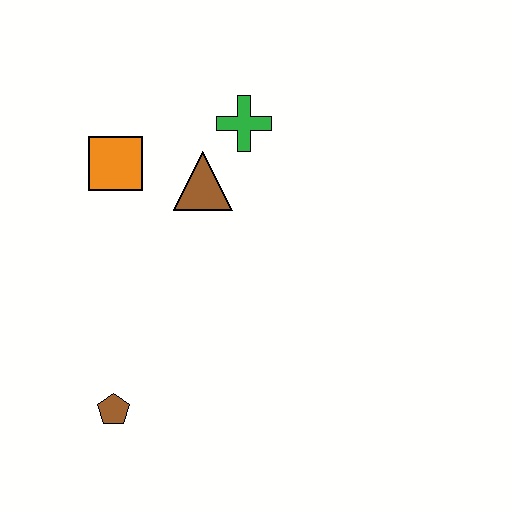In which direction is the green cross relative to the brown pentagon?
The green cross is above the brown pentagon.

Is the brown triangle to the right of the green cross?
No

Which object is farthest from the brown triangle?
The brown pentagon is farthest from the brown triangle.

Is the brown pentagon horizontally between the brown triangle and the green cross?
No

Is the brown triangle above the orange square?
No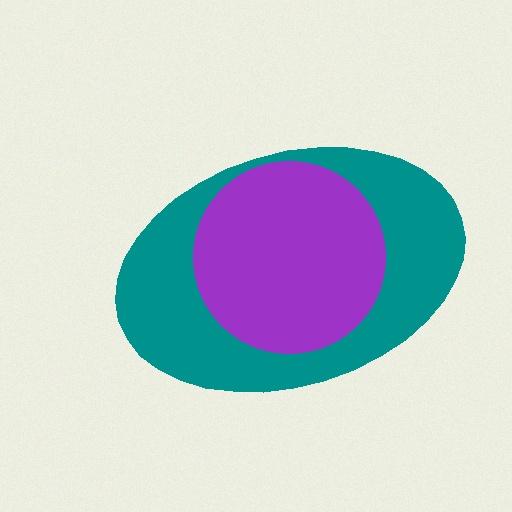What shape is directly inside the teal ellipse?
The purple circle.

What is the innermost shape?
The purple circle.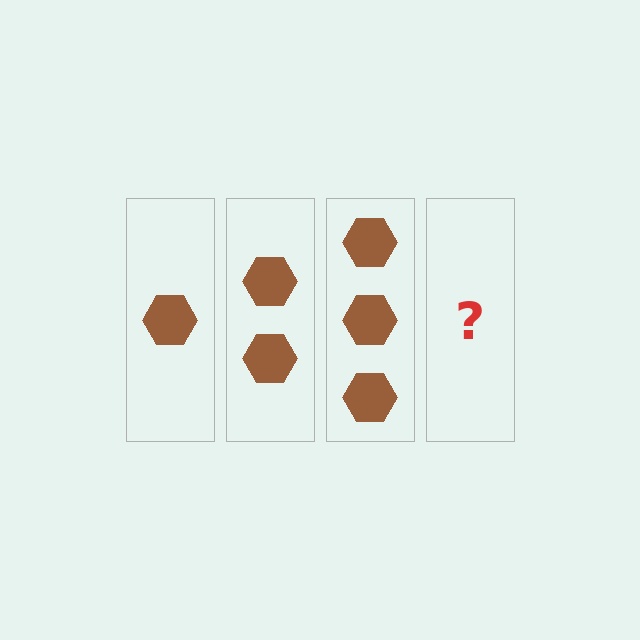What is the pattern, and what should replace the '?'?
The pattern is that each step adds one more hexagon. The '?' should be 4 hexagons.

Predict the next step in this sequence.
The next step is 4 hexagons.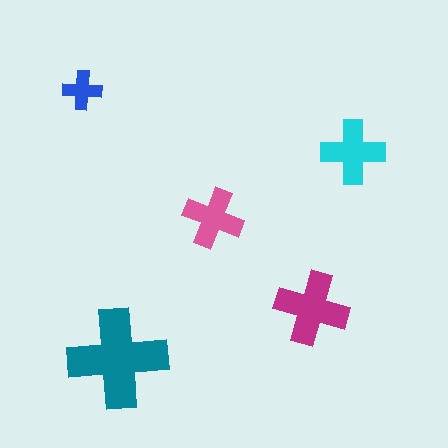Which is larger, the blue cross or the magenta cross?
The magenta one.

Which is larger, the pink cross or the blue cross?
The pink one.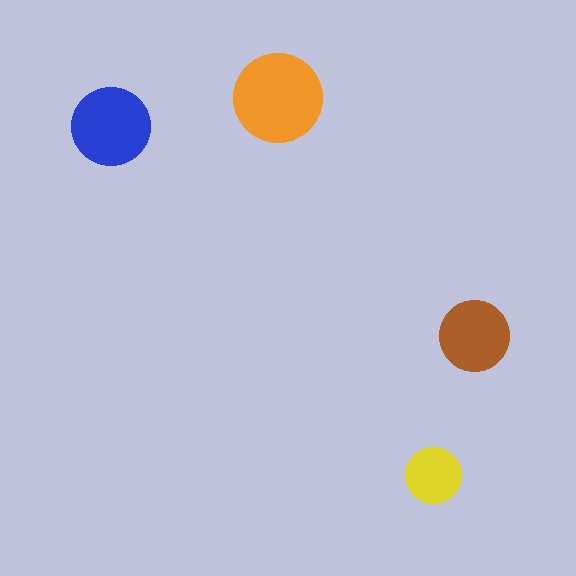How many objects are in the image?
There are 4 objects in the image.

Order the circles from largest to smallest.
the orange one, the blue one, the brown one, the yellow one.